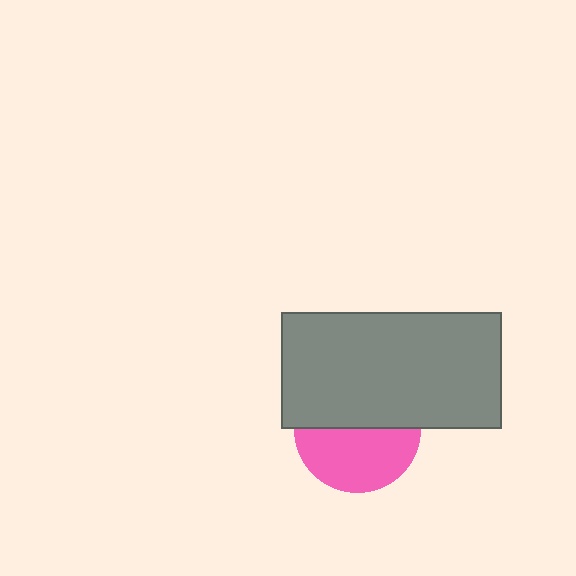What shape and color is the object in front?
The object in front is a gray rectangle.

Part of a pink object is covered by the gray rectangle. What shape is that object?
It is a circle.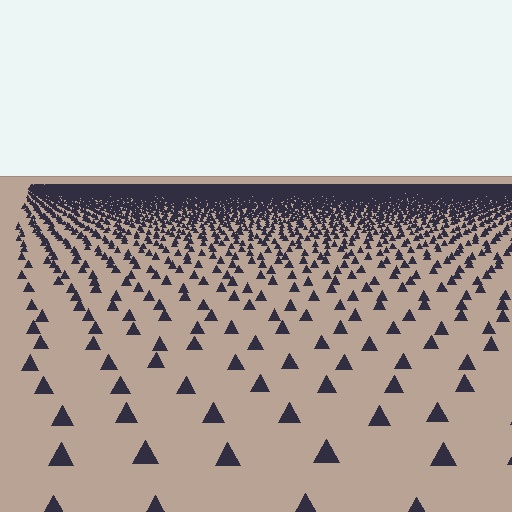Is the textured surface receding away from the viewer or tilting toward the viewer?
The surface is receding away from the viewer. Texture elements get smaller and denser toward the top.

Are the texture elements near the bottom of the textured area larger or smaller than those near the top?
Larger. Near the bottom, elements are closer to the viewer and appear at a bigger on-screen size.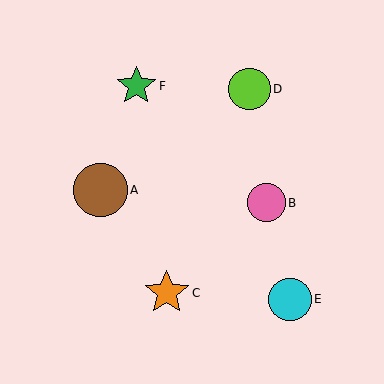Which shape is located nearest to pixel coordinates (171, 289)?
The orange star (labeled C) at (167, 293) is nearest to that location.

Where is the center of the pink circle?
The center of the pink circle is at (266, 203).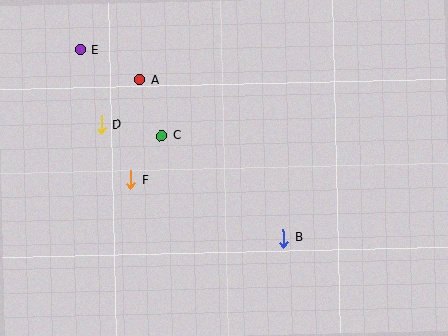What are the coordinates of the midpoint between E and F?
The midpoint between E and F is at (106, 115).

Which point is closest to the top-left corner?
Point E is closest to the top-left corner.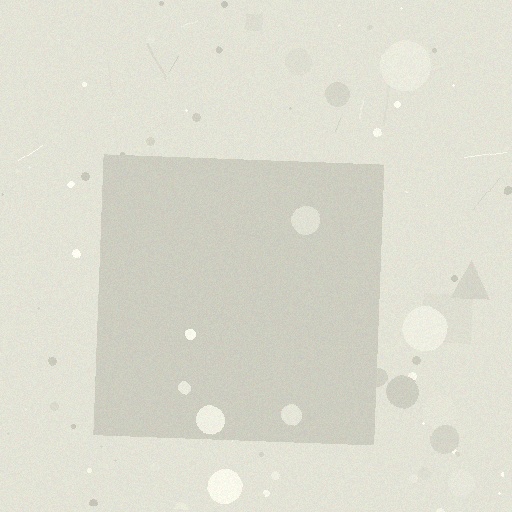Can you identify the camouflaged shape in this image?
The camouflaged shape is a square.